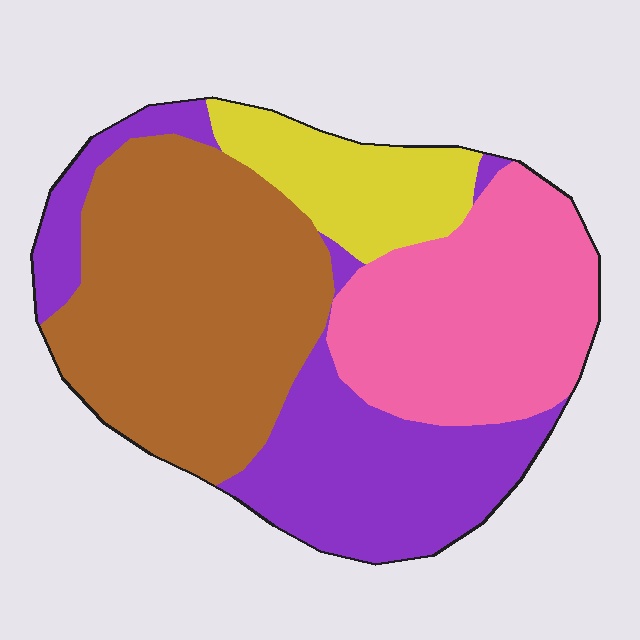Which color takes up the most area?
Brown, at roughly 35%.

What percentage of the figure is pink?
Pink takes up about one quarter (1/4) of the figure.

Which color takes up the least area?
Yellow, at roughly 10%.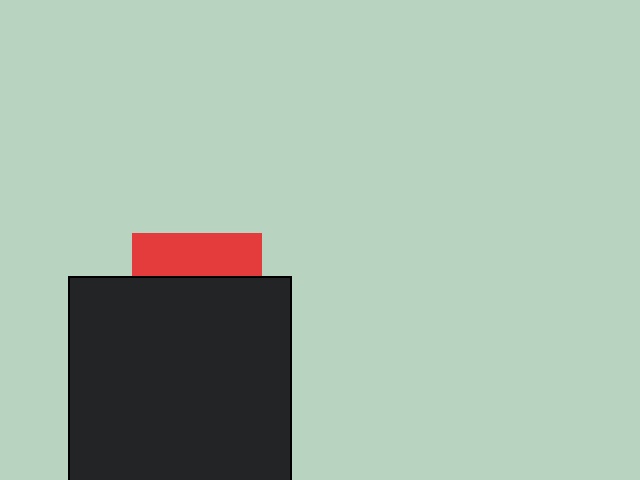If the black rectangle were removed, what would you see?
You would see the complete red square.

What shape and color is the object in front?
The object in front is a black rectangle.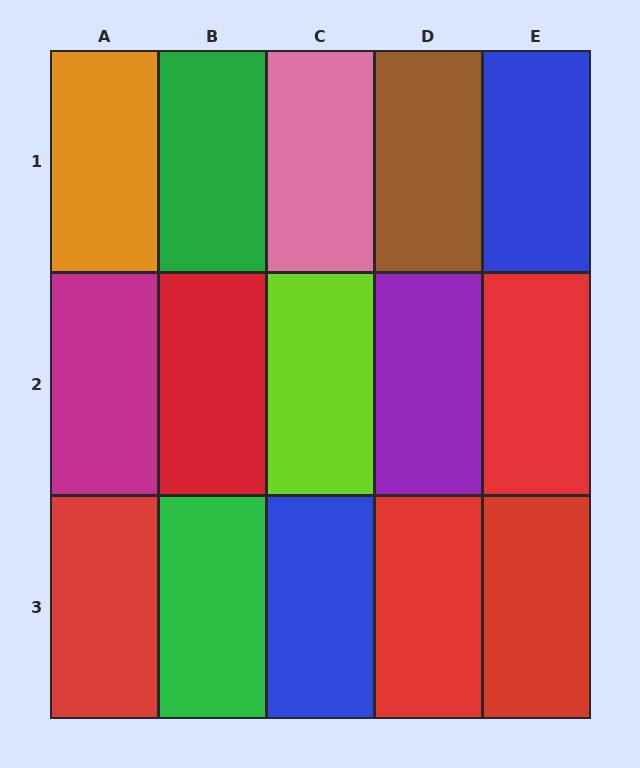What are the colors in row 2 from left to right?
Magenta, red, lime, purple, red.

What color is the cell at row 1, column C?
Pink.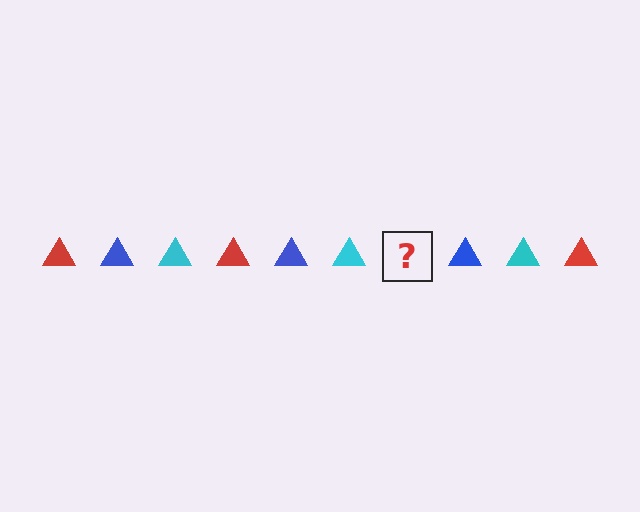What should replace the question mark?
The question mark should be replaced with a red triangle.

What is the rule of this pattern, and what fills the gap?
The rule is that the pattern cycles through red, blue, cyan triangles. The gap should be filled with a red triangle.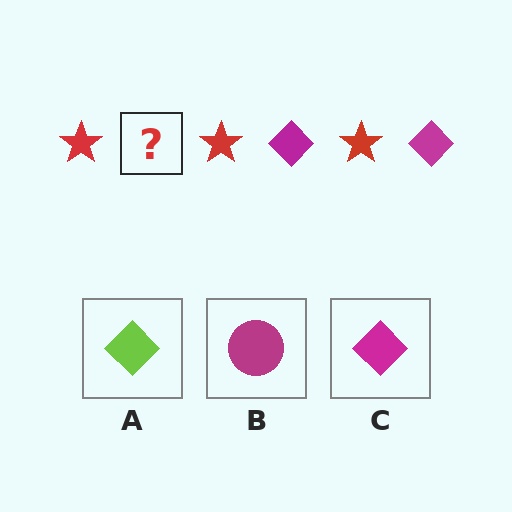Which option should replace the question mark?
Option C.